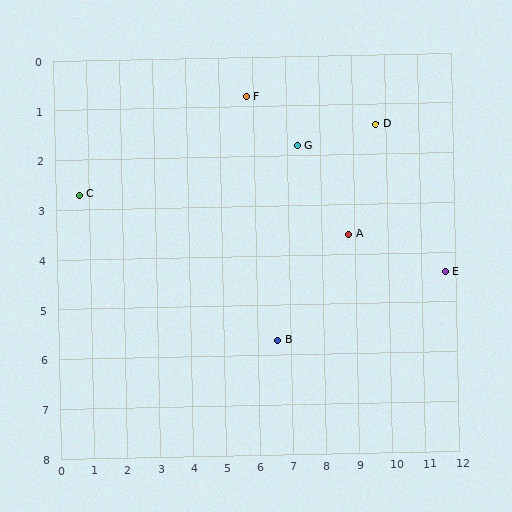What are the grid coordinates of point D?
Point D is at approximately (9.7, 1.4).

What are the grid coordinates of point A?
Point A is at approximately (8.8, 3.6).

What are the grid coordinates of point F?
Point F is at approximately (5.8, 0.8).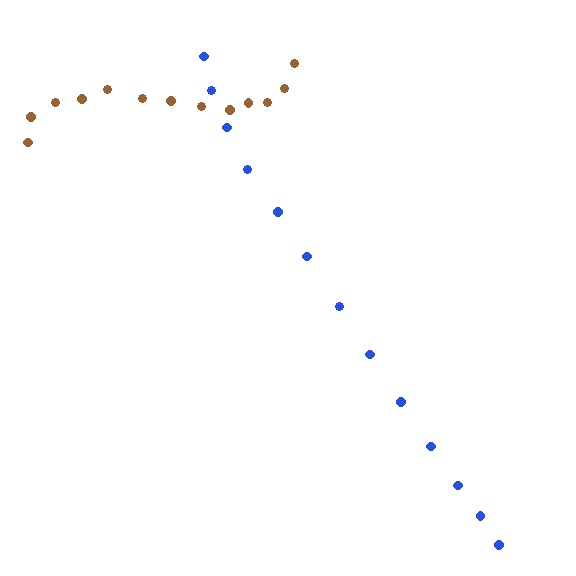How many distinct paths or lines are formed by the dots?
There are 2 distinct paths.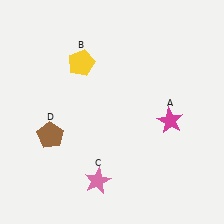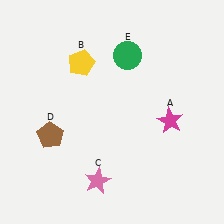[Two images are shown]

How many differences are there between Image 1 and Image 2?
There is 1 difference between the two images.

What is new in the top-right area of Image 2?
A green circle (E) was added in the top-right area of Image 2.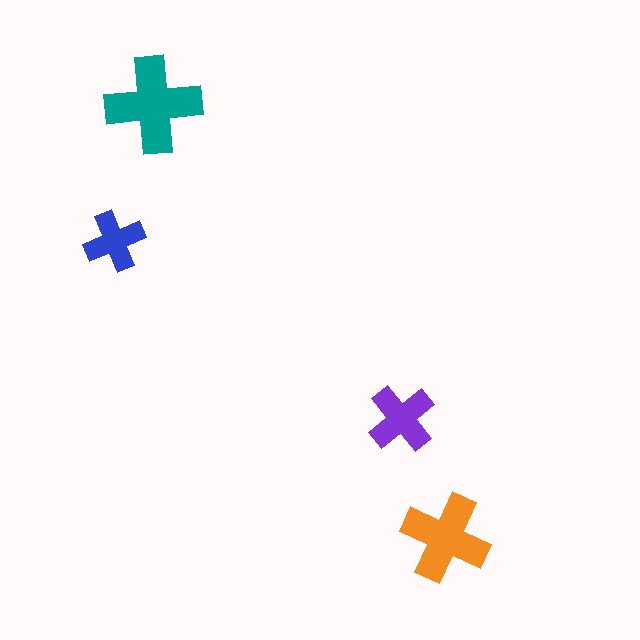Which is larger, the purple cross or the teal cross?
The teal one.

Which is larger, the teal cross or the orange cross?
The teal one.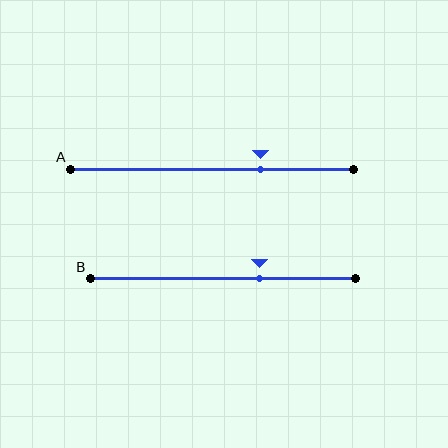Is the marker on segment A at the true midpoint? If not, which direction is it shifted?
No, the marker on segment A is shifted to the right by about 17% of the segment length.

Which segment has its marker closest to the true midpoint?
Segment B has its marker closest to the true midpoint.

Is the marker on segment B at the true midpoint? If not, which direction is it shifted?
No, the marker on segment B is shifted to the right by about 14% of the segment length.